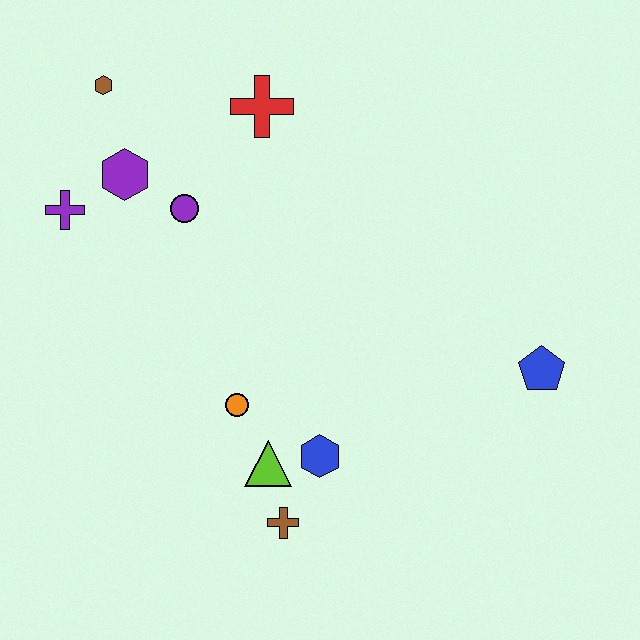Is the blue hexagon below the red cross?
Yes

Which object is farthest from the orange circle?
The brown hexagon is farthest from the orange circle.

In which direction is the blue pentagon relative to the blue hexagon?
The blue pentagon is to the right of the blue hexagon.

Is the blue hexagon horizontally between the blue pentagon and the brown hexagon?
Yes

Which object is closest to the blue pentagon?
The blue hexagon is closest to the blue pentagon.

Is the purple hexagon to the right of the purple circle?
No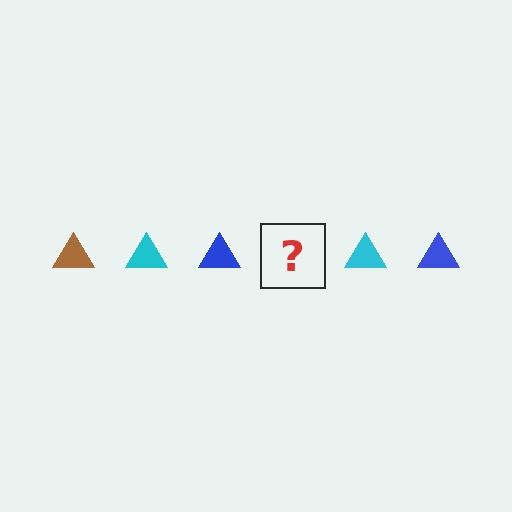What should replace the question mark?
The question mark should be replaced with a brown triangle.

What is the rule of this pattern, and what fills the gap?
The rule is that the pattern cycles through brown, cyan, blue triangles. The gap should be filled with a brown triangle.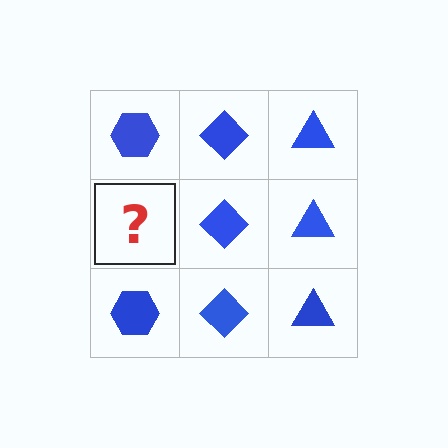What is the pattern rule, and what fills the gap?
The rule is that each column has a consistent shape. The gap should be filled with a blue hexagon.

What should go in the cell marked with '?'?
The missing cell should contain a blue hexagon.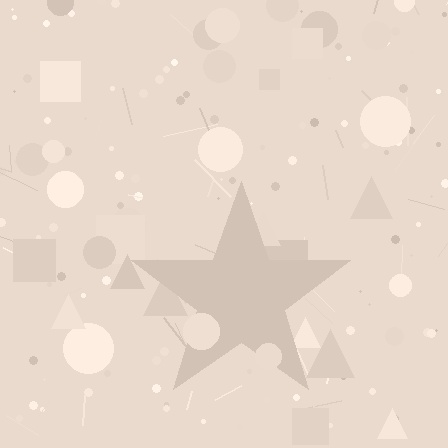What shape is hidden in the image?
A star is hidden in the image.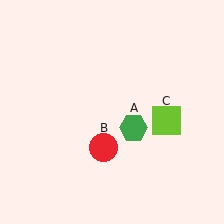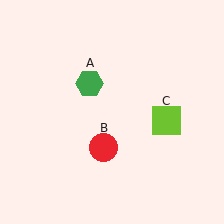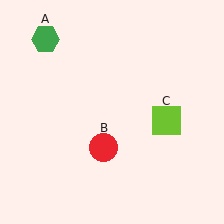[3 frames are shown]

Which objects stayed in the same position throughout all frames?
Red circle (object B) and lime square (object C) remained stationary.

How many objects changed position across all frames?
1 object changed position: green hexagon (object A).